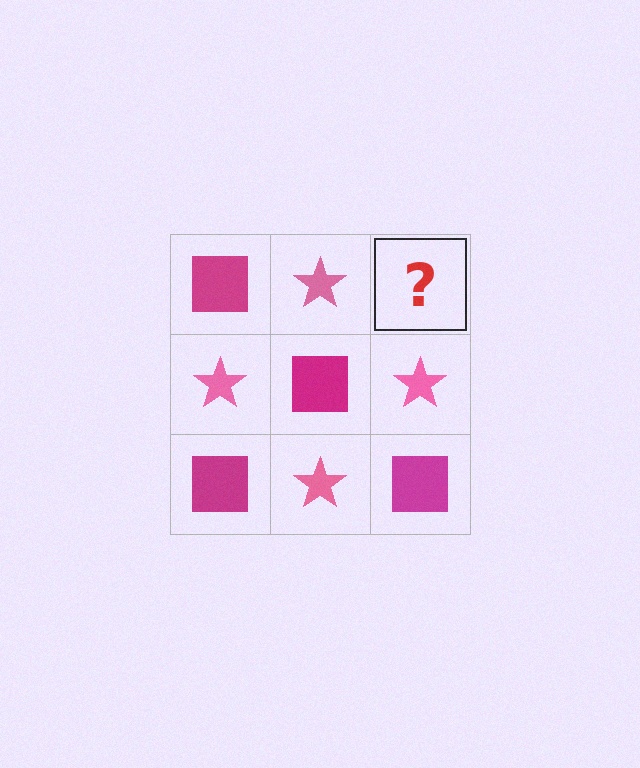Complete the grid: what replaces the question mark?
The question mark should be replaced with a magenta square.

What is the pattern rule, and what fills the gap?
The rule is that it alternates magenta square and pink star in a checkerboard pattern. The gap should be filled with a magenta square.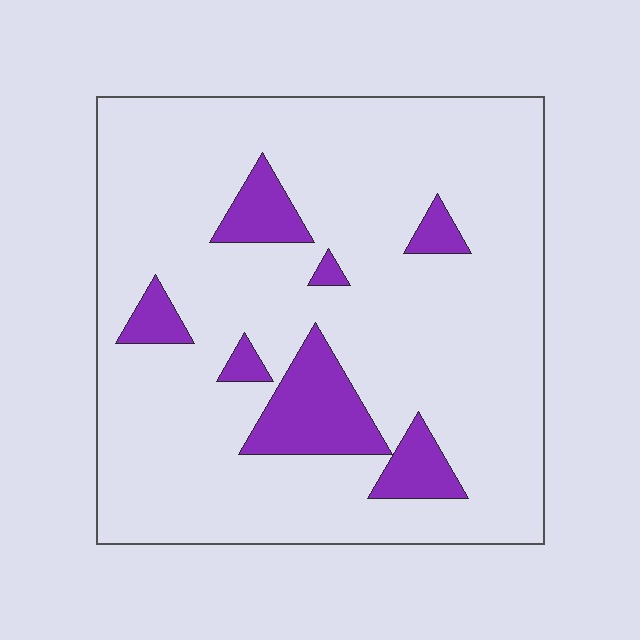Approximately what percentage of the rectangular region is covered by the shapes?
Approximately 15%.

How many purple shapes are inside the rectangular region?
7.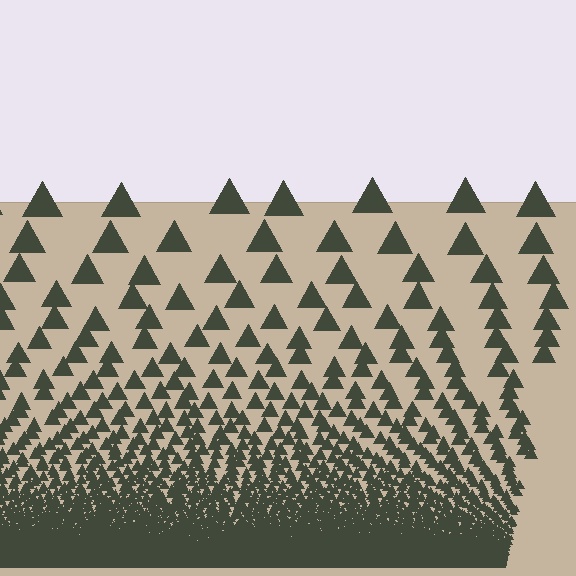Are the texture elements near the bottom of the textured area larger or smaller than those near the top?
Smaller. The gradient is inverted — elements near the bottom are smaller and denser.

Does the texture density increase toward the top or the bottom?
Density increases toward the bottom.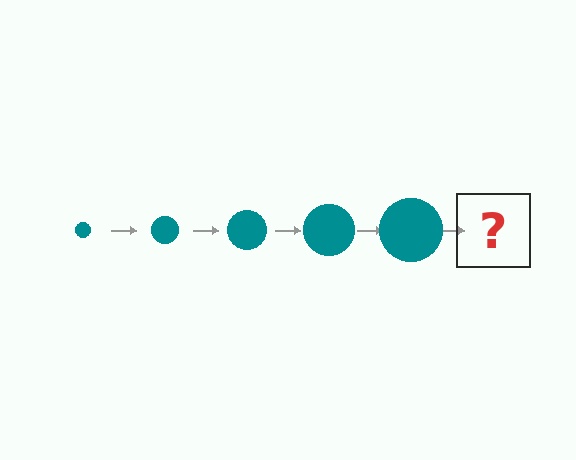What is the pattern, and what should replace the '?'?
The pattern is that the circle gets progressively larger each step. The '?' should be a teal circle, larger than the previous one.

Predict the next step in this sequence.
The next step is a teal circle, larger than the previous one.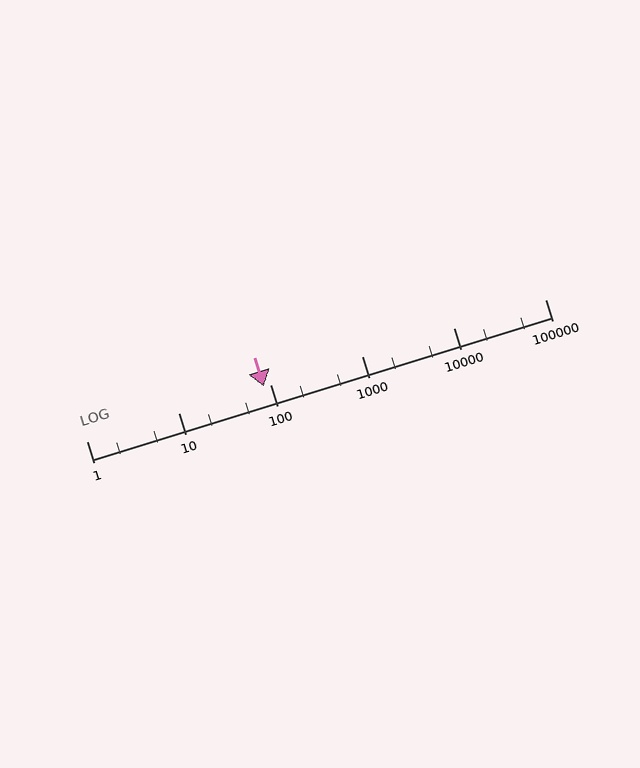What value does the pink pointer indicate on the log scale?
The pointer indicates approximately 85.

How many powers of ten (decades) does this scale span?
The scale spans 5 decades, from 1 to 100000.